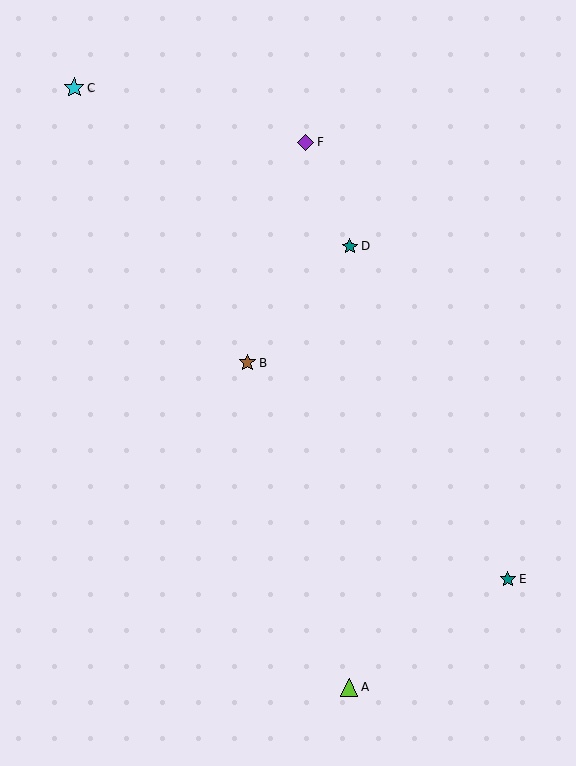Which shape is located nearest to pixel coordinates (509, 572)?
The teal star (labeled E) at (508, 579) is nearest to that location.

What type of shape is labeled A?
Shape A is a lime triangle.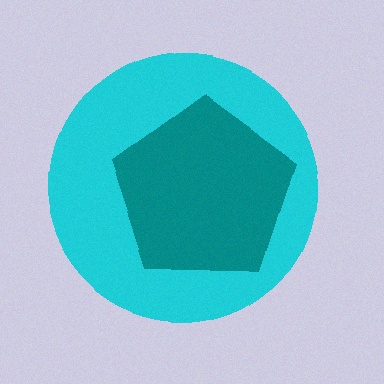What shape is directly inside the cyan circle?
The teal pentagon.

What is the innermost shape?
The teal pentagon.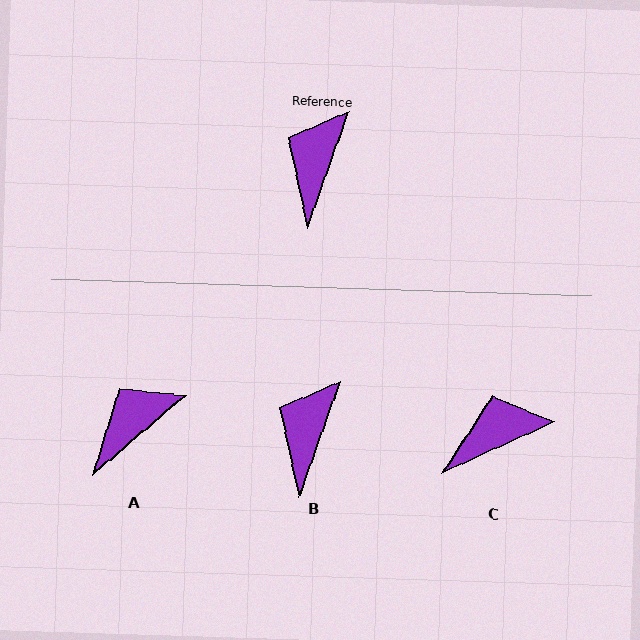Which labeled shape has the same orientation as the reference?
B.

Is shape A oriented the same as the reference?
No, it is off by about 29 degrees.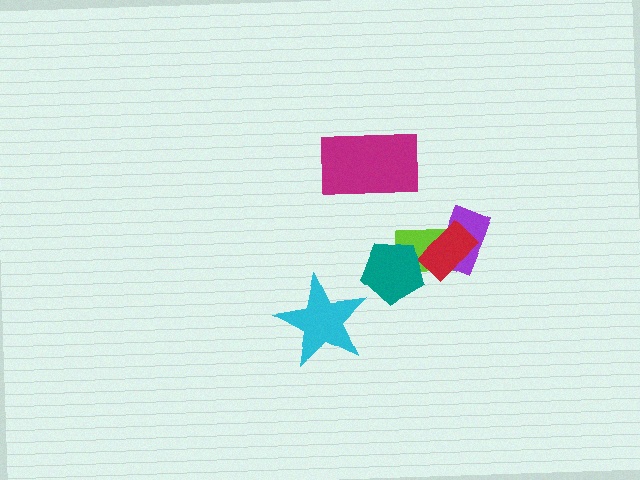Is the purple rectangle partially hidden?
Yes, it is partially covered by another shape.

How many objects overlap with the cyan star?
0 objects overlap with the cyan star.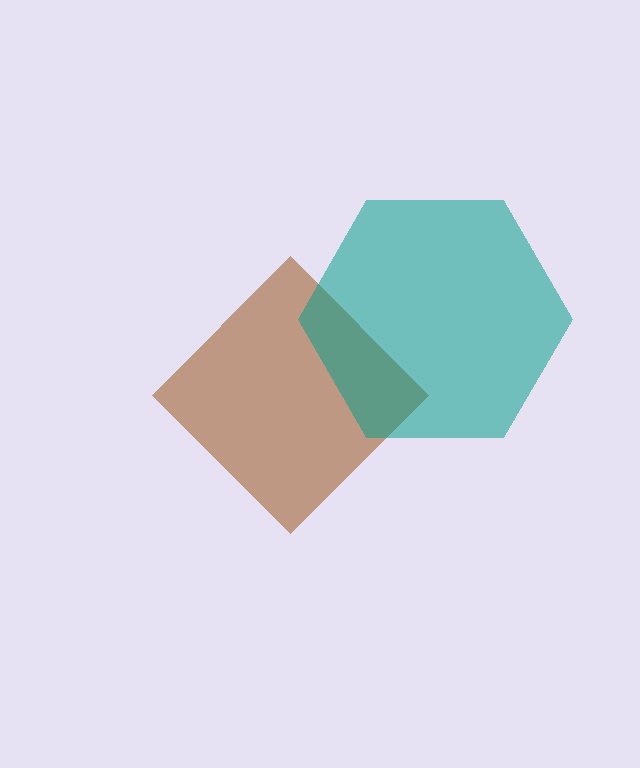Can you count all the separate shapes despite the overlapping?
Yes, there are 2 separate shapes.